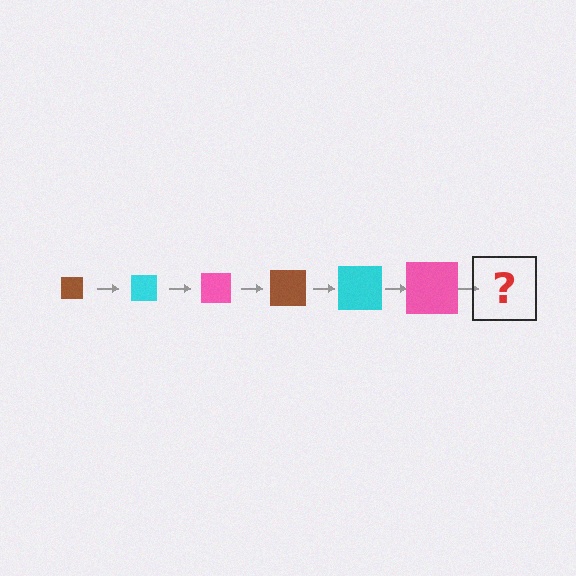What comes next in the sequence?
The next element should be a brown square, larger than the previous one.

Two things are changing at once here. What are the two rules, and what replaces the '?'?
The two rules are that the square grows larger each step and the color cycles through brown, cyan, and pink. The '?' should be a brown square, larger than the previous one.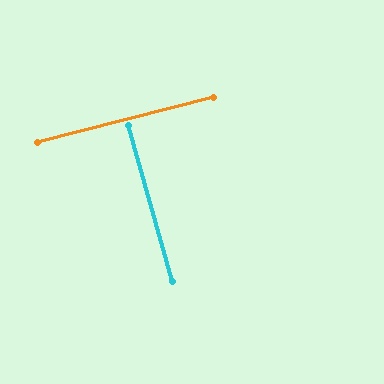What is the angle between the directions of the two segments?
Approximately 89 degrees.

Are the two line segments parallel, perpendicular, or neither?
Perpendicular — they meet at approximately 89°.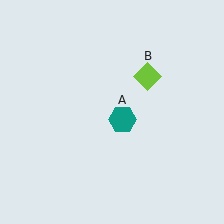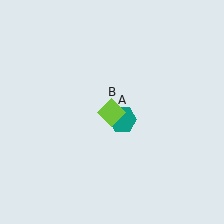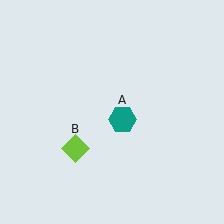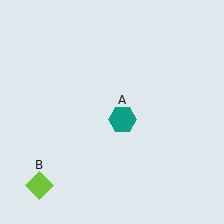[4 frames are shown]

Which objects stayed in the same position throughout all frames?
Teal hexagon (object A) remained stationary.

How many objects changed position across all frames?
1 object changed position: lime diamond (object B).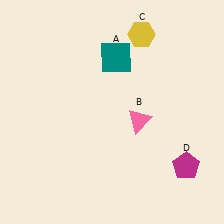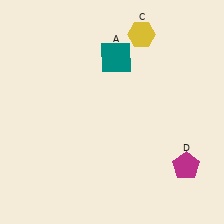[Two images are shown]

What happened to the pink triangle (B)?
The pink triangle (B) was removed in Image 2. It was in the bottom-right area of Image 1.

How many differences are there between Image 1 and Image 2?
There is 1 difference between the two images.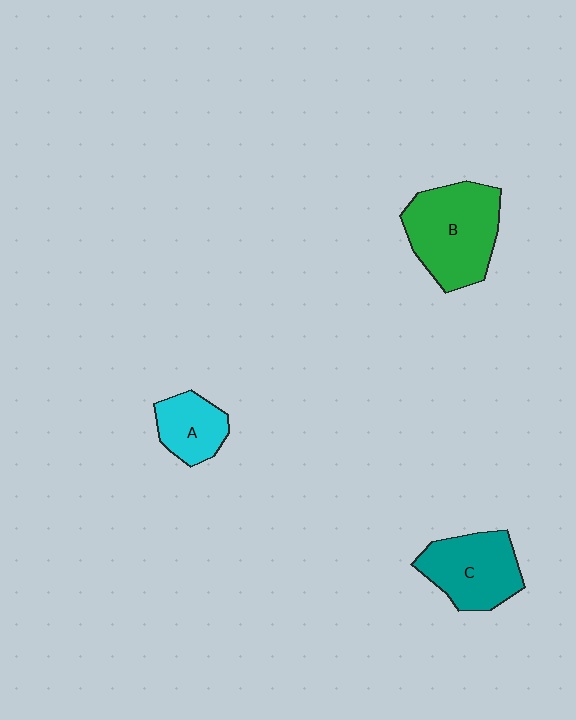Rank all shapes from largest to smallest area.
From largest to smallest: B (green), C (teal), A (cyan).